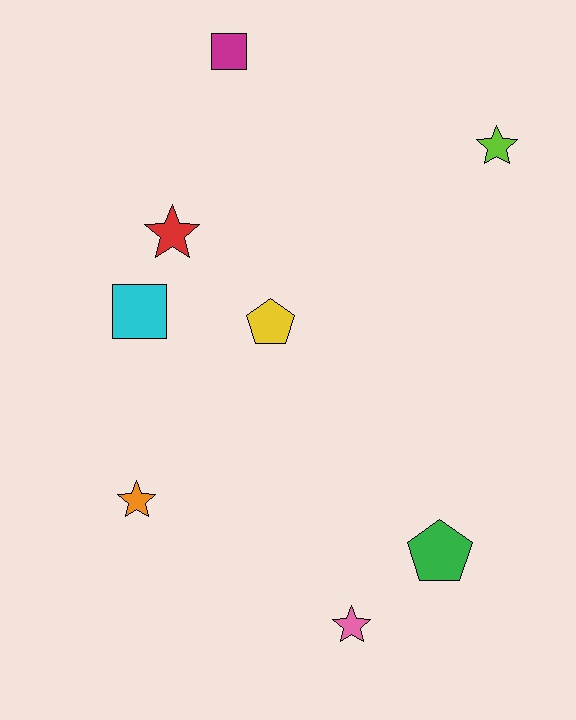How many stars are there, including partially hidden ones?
There are 4 stars.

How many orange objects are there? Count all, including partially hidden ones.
There is 1 orange object.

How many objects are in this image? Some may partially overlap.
There are 8 objects.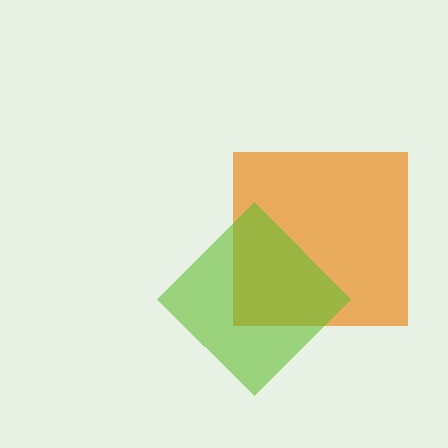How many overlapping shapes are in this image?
There are 2 overlapping shapes in the image.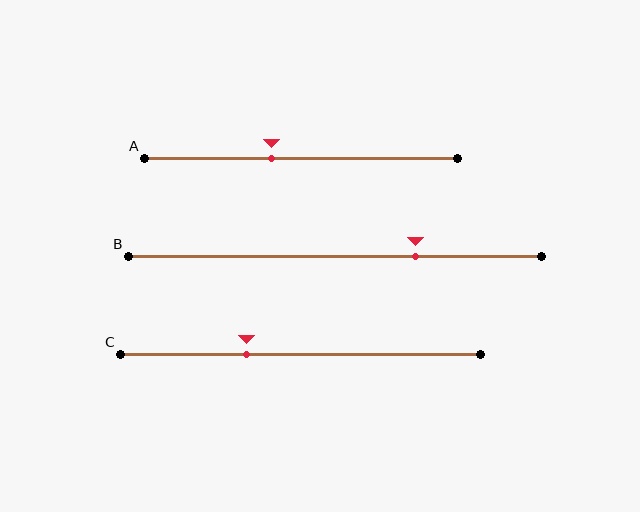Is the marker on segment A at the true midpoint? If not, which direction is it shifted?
No, the marker on segment A is shifted to the left by about 9% of the segment length.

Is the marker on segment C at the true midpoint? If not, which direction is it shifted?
No, the marker on segment C is shifted to the left by about 15% of the segment length.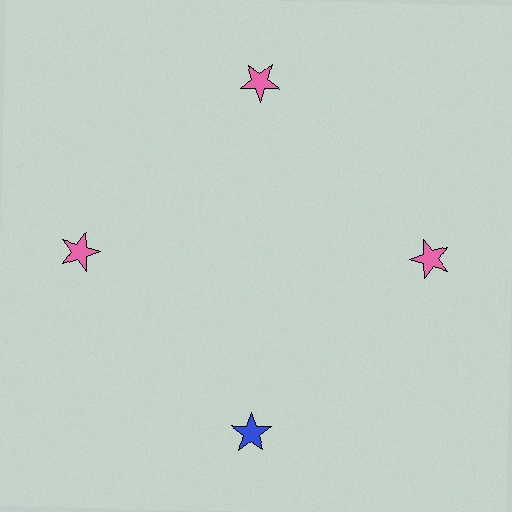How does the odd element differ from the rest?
It has a different color: blue instead of pink.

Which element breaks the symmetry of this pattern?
The blue star at roughly the 6 o'clock position breaks the symmetry. All other shapes are pink stars.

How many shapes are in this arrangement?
There are 4 shapes arranged in a ring pattern.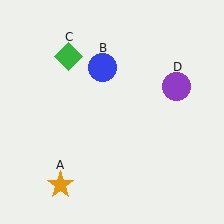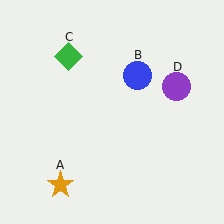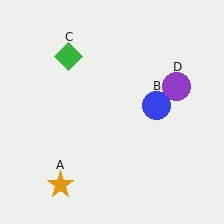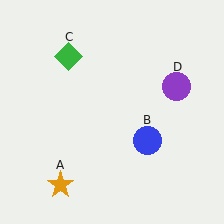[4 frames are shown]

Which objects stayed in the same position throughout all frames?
Orange star (object A) and green diamond (object C) and purple circle (object D) remained stationary.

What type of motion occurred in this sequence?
The blue circle (object B) rotated clockwise around the center of the scene.